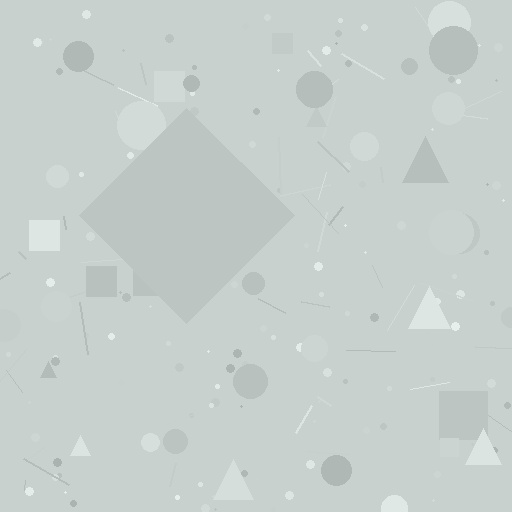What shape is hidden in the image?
A diamond is hidden in the image.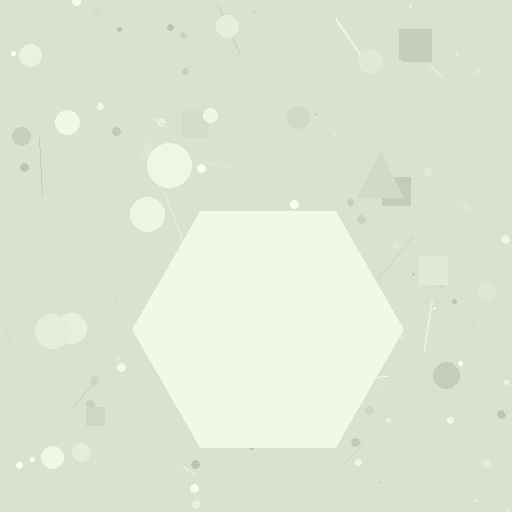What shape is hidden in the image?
A hexagon is hidden in the image.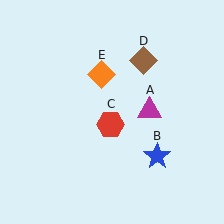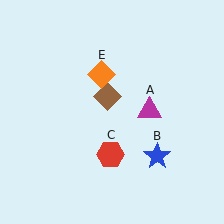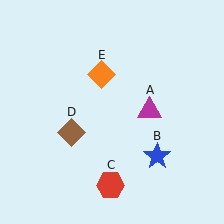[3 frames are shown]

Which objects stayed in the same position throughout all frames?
Magenta triangle (object A) and blue star (object B) and orange diamond (object E) remained stationary.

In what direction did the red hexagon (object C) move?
The red hexagon (object C) moved down.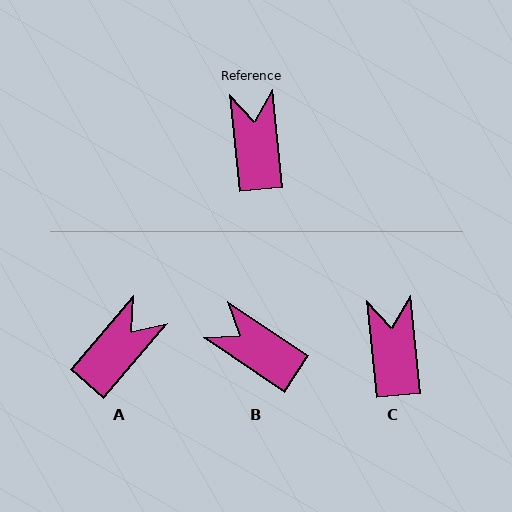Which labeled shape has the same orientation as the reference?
C.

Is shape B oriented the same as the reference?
No, it is off by about 50 degrees.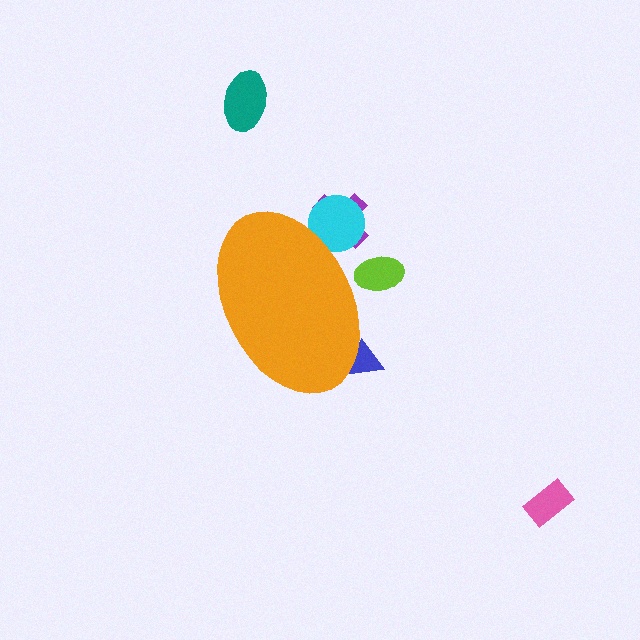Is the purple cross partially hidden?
Yes, the purple cross is partially hidden behind the orange ellipse.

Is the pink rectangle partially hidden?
No, the pink rectangle is fully visible.